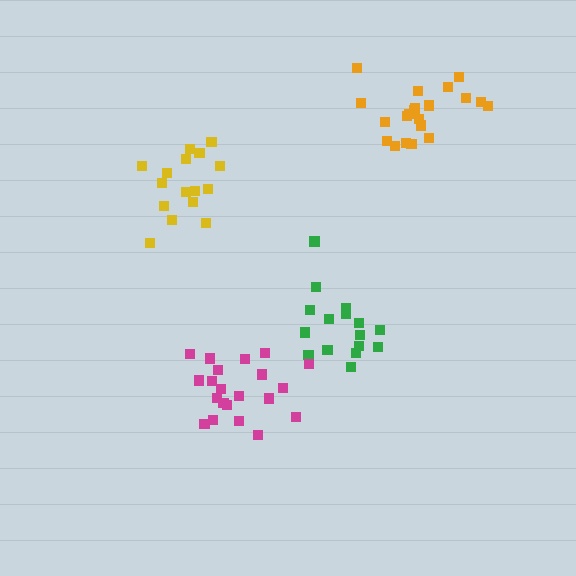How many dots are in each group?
Group 1: 16 dots, Group 2: 21 dots, Group 3: 16 dots, Group 4: 21 dots (74 total).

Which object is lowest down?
The magenta cluster is bottommost.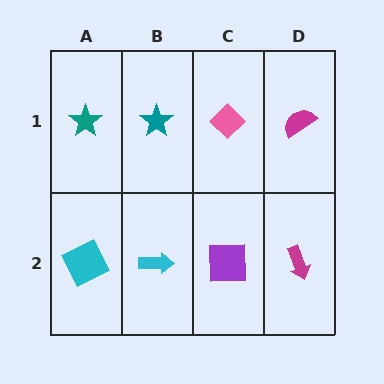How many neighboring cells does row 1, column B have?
3.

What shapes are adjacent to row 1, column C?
A purple square (row 2, column C), a teal star (row 1, column B), a magenta semicircle (row 1, column D).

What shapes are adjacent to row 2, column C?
A pink diamond (row 1, column C), a cyan arrow (row 2, column B), a magenta arrow (row 2, column D).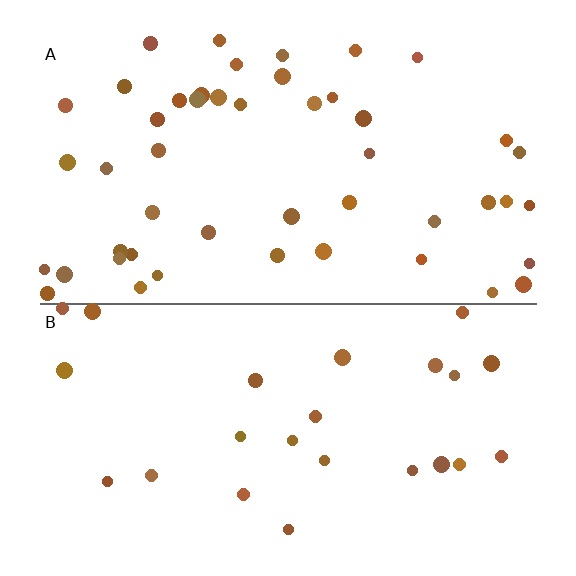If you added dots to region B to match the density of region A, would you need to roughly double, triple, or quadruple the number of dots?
Approximately double.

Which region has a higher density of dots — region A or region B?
A (the top).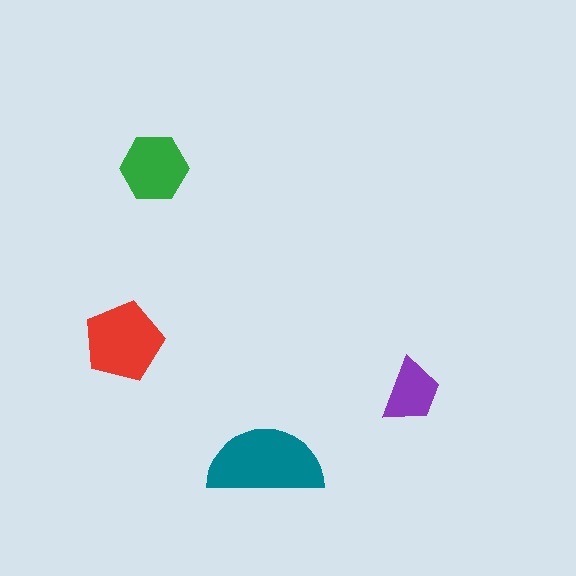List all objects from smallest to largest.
The purple trapezoid, the green hexagon, the red pentagon, the teal semicircle.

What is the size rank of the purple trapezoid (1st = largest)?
4th.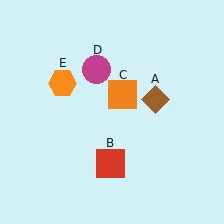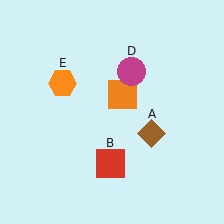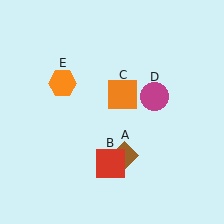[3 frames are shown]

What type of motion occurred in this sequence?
The brown diamond (object A), magenta circle (object D) rotated clockwise around the center of the scene.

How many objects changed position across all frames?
2 objects changed position: brown diamond (object A), magenta circle (object D).